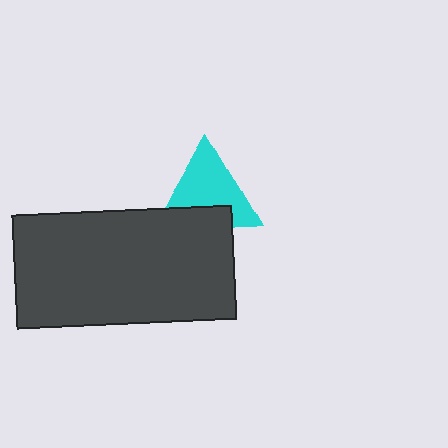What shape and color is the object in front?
The object in front is a dark gray rectangle.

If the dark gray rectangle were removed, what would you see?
You would see the complete cyan triangle.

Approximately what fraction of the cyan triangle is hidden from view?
Roughly 31% of the cyan triangle is hidden behind the dark gray rectangle.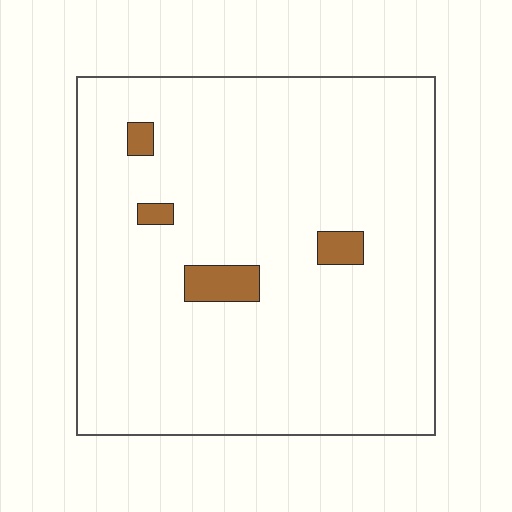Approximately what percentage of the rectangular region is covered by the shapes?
Approximately 5%.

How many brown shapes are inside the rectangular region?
4.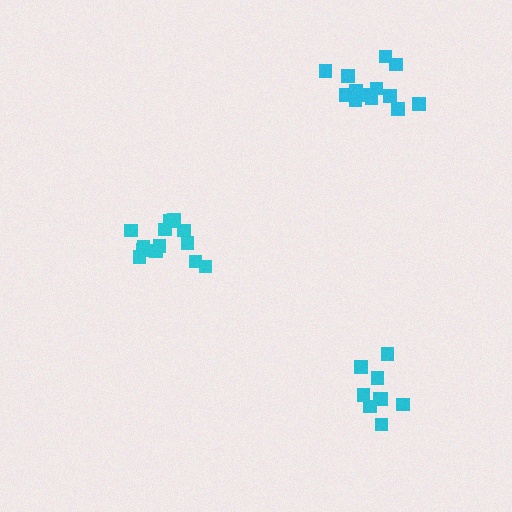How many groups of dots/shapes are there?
There are 3 groups.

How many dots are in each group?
Group 1: 9 dots, Group 2: 13 dots, Group 3: 13 dots (35 total).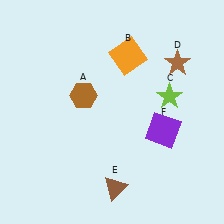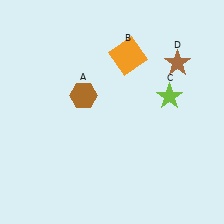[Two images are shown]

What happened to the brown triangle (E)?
The brown triangle (E) was removed in Image 2. It was in the bottom-right area of Image 1.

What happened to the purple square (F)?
The purple square (F) was removed in Image 2. It was in the bottom-right area of Image 1.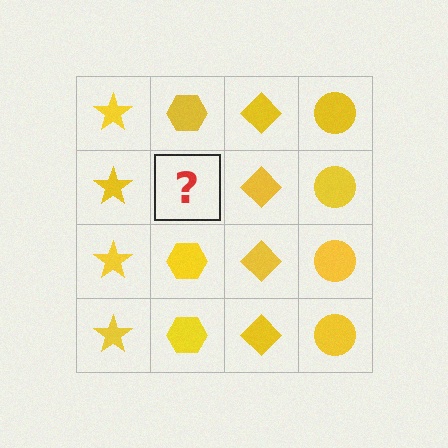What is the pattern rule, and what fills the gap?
The rule is that each column has a consistent shape. The gap should be filled with a yellow hexagon.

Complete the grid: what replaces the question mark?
The question mark should be replaced with a yellow hexagon.